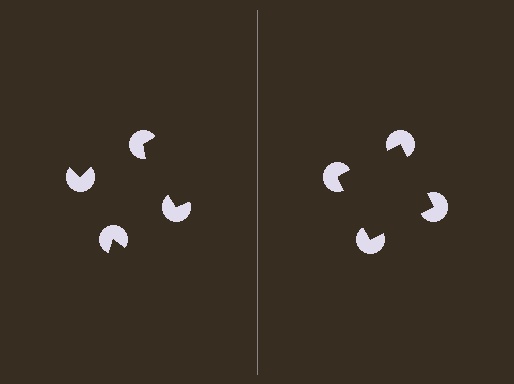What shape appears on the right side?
An illusory square.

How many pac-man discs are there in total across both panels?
8 — 4 on each side.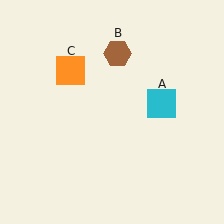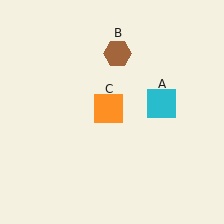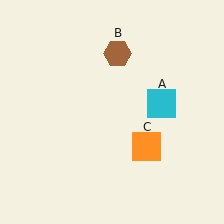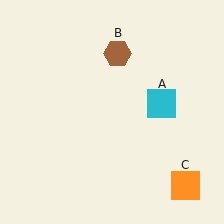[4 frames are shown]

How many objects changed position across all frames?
1 object changed position: orange square (object C).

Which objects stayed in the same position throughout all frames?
Cyan square (object A) and brown hexagon (object B) remained stationary.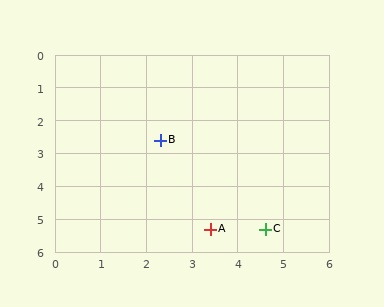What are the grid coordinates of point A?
Point A is at approximately (3.4, 5.3).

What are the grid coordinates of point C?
Point C is at approximately (4.6, 5.3).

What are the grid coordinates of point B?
Point B is at approximately (2.3, 2.6).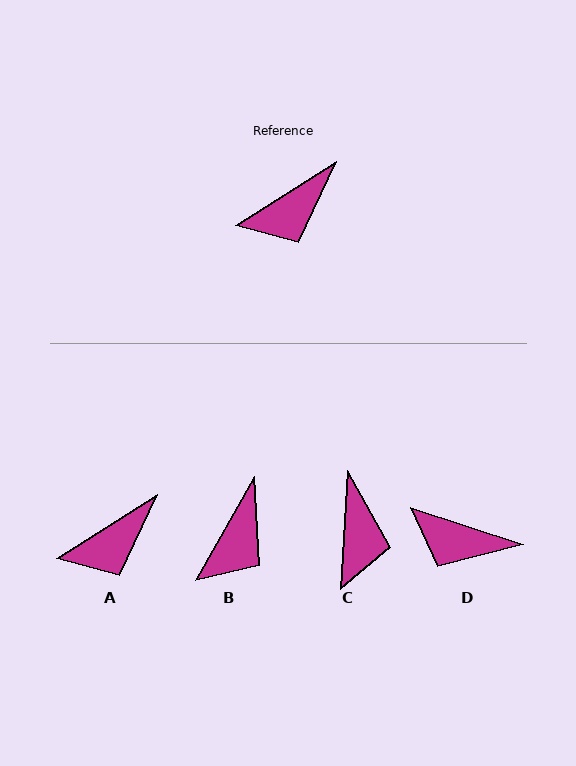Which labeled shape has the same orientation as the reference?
A.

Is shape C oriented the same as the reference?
No, it is off by about 54 degrees.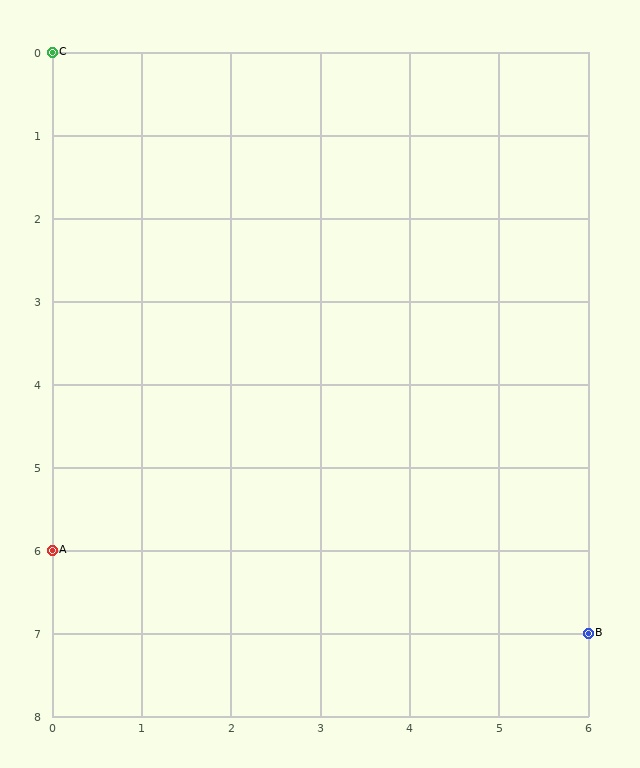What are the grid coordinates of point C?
Point C is at grid coordinates (0, 0).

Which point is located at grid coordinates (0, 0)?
Point C is at (0, 0).